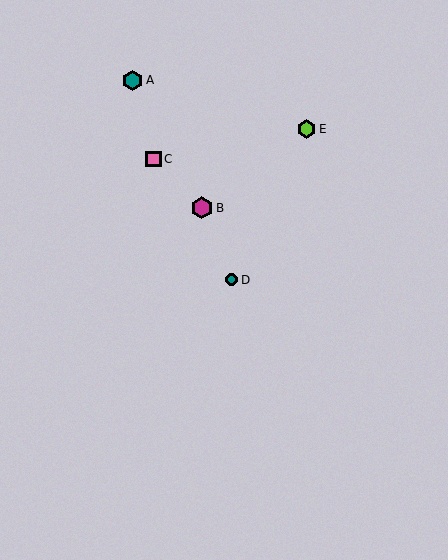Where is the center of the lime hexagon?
The center of the lime hexagon is at (307, 129).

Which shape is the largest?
The magenta hexagon (labeled B) is the largest.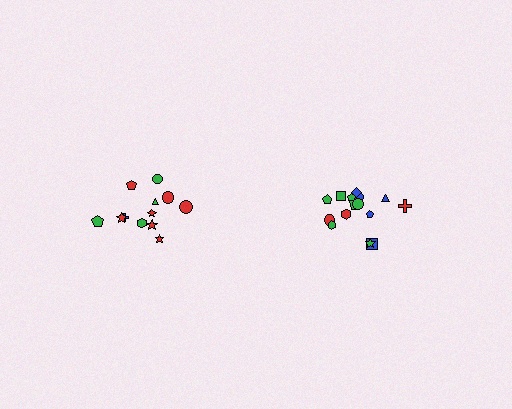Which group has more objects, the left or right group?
The right group.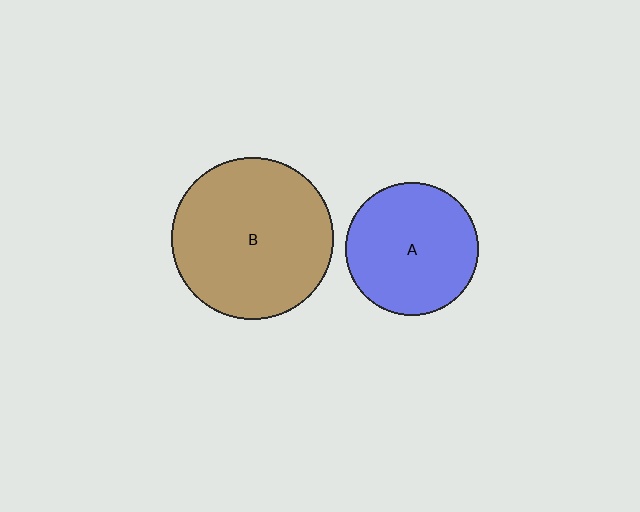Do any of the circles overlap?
No, none of the circles overlap.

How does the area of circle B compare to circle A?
Approximately 1.5 times.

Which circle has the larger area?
Circle B (brown).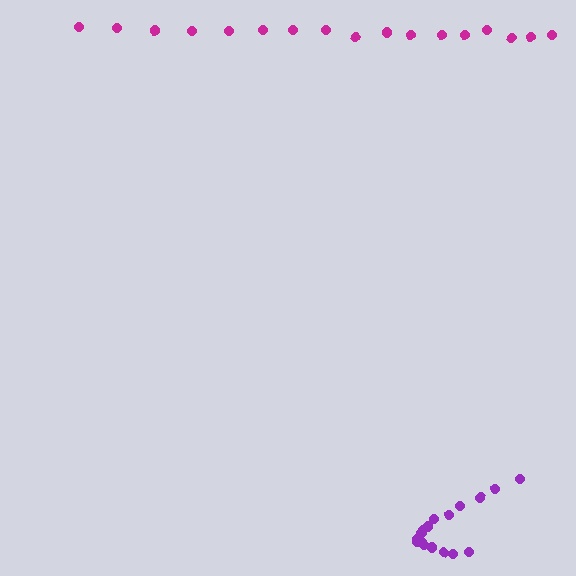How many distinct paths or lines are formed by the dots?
There are 2 distinct paths.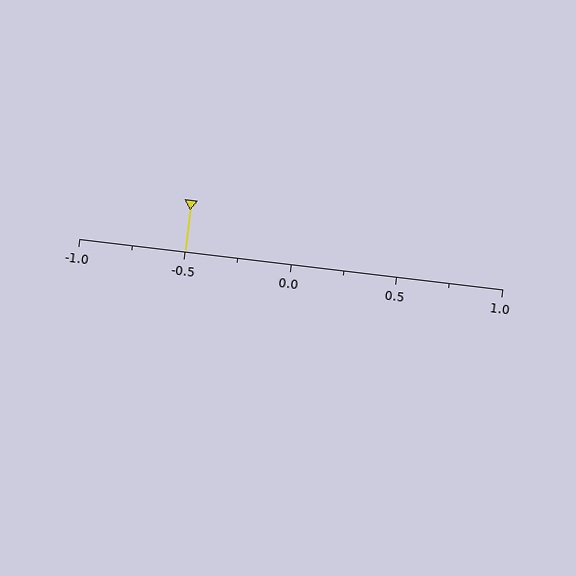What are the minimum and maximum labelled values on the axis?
The axis runs from -1.0 to 1.0.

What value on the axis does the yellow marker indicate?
The marker indicates approximately -0.5.